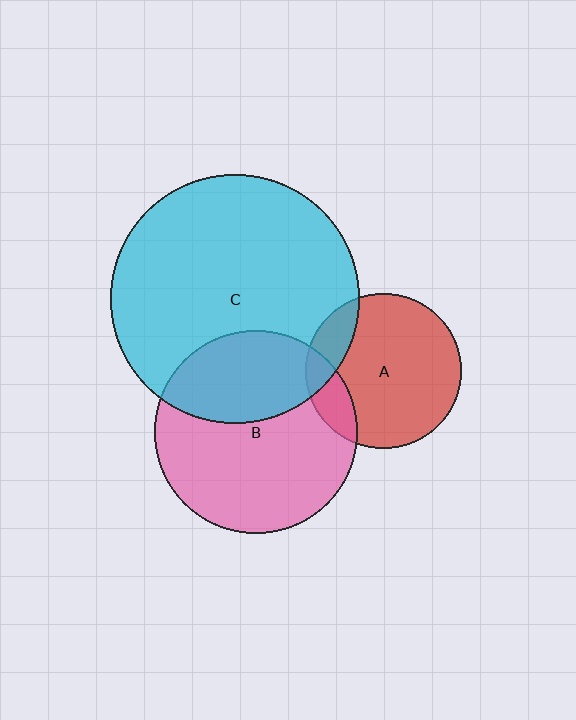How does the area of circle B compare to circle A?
Approximately 1.7 times.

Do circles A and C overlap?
Yes.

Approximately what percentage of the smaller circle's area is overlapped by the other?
Approximately 15%.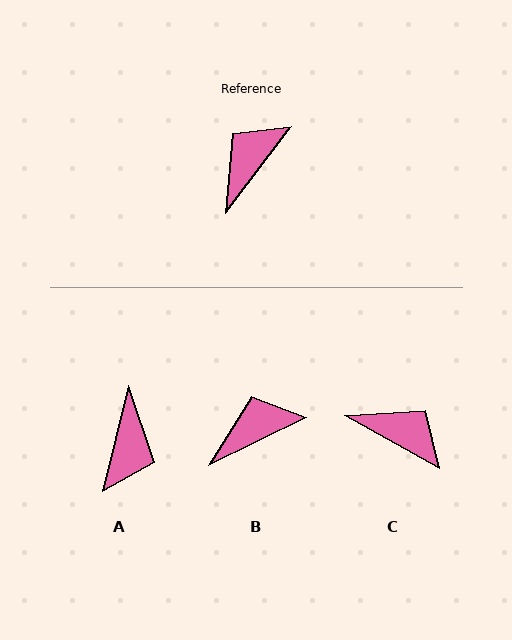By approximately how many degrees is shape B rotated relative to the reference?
Approximately 27 degrees clockwise.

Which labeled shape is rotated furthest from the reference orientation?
A, about 157 degrees away.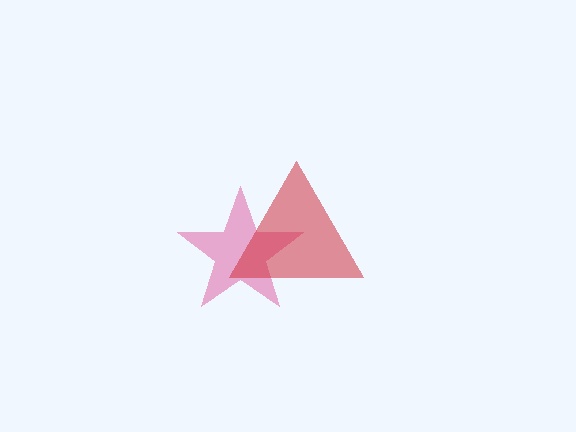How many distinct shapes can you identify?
There are 2 distinct shapes: a pink star, a red triangle.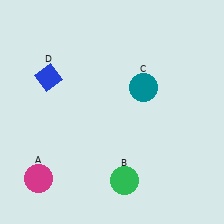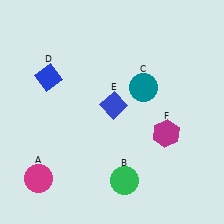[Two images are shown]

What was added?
A blue diamond (E), a magenta hexagon (F) were added in Image 2.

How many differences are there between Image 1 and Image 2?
There are 2 differences between the two images.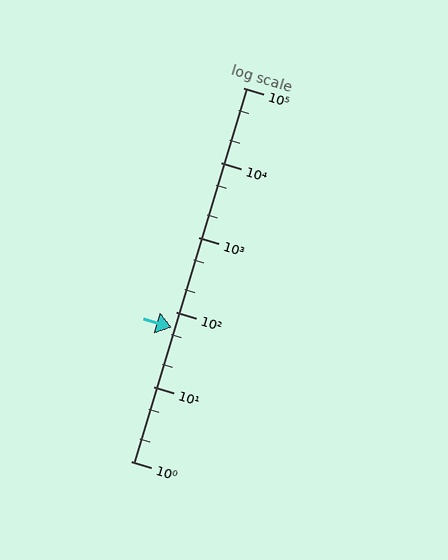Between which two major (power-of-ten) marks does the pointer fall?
The pointer is between 10 and 100.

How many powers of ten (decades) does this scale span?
The scale spans 5 decades, from 1 to 100000.